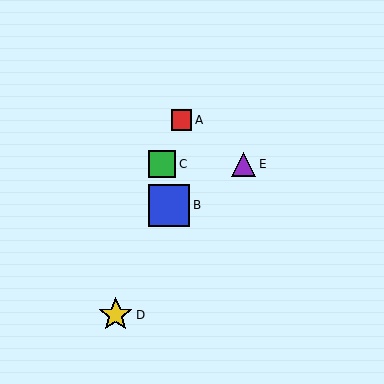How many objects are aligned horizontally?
2 objects (C, E) are aligned horizontally.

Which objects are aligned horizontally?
Objects C, E are aligned horizontally.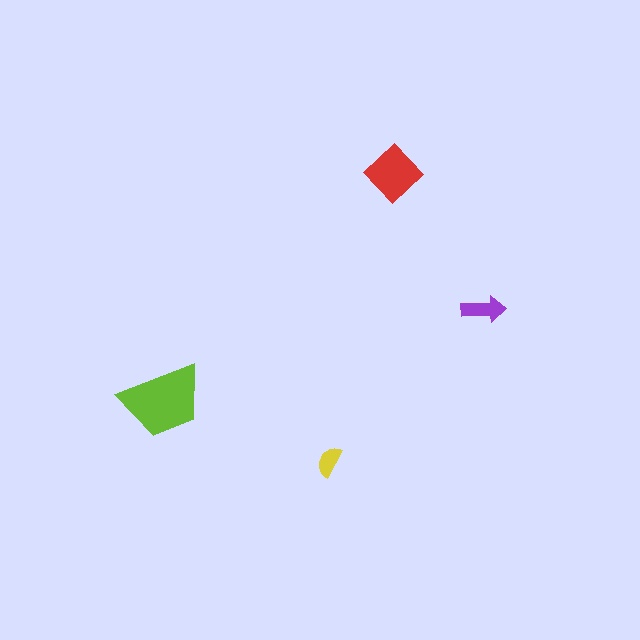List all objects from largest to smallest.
The lime trapezoid, the red diamond, the purple arrow, the yellow semicircle.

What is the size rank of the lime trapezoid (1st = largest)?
1st.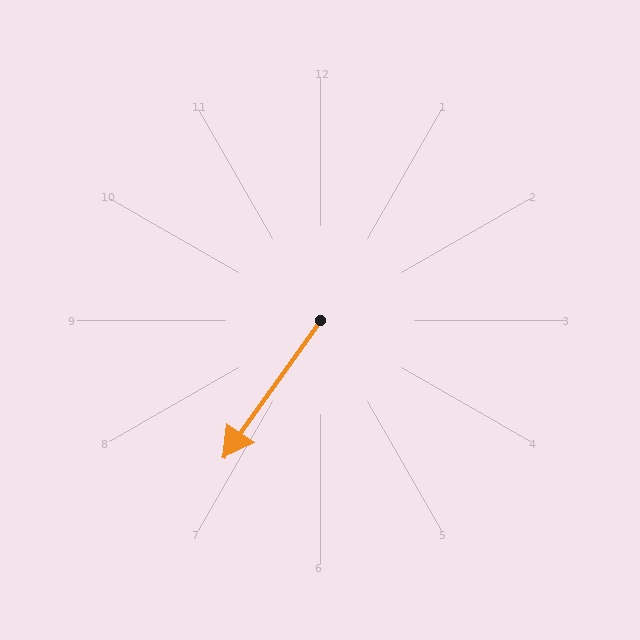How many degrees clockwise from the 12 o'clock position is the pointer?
Approximately 215 degrees.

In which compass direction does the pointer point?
Southwest.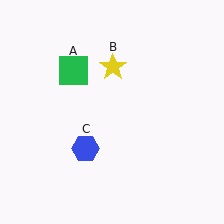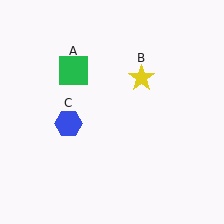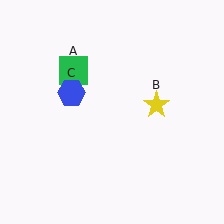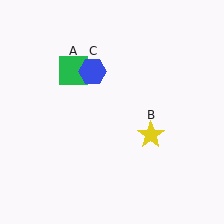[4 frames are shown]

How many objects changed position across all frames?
2 objects changed position: yellow star (object B), blue hexagon (object C).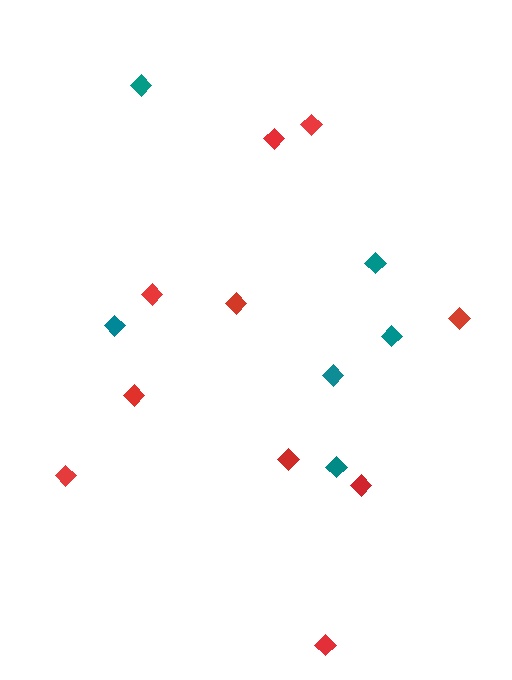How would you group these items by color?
There are 2 groups: one group of teal diamonds (6) and one group of red diamonds (10).